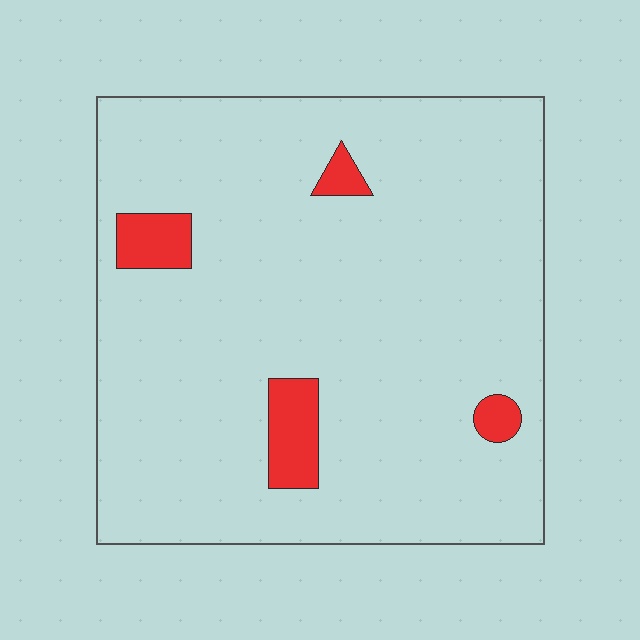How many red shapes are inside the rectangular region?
4.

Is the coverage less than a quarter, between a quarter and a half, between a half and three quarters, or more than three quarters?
Less than a quarter.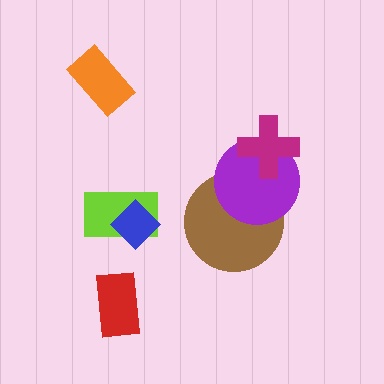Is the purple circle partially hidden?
Yes, it is partially covered by another shape.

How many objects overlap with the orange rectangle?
0 objects overlap with the orange rectangle.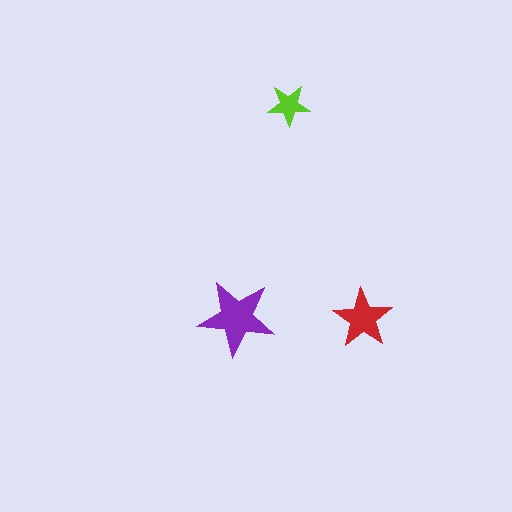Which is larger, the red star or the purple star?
The purple one.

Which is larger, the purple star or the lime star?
The purple one.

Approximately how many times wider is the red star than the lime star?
About 1.5 times wider.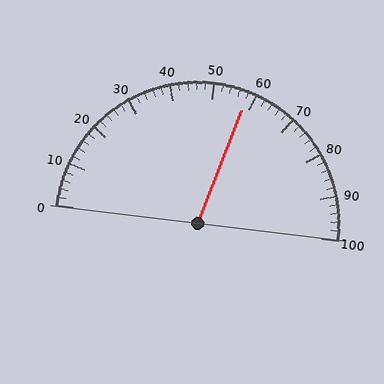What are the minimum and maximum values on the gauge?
The gauge ranges from 0 to 100.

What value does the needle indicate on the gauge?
The needle indicates approximately 58.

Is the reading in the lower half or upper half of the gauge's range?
The reading is in the upper half of the range (0 to 100).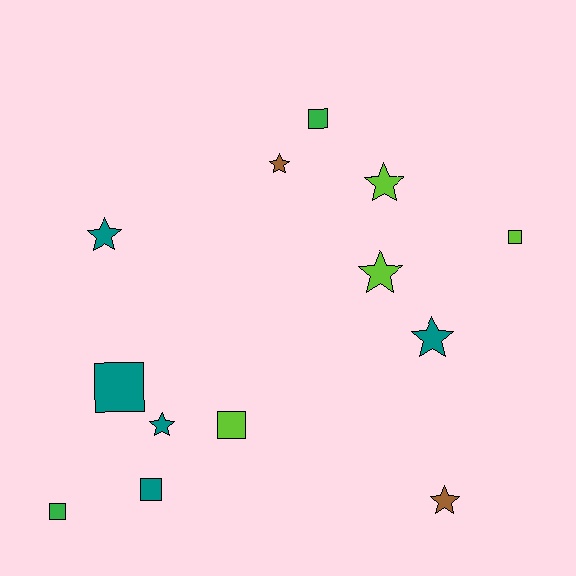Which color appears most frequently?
Teal, with 5 objects.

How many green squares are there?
There are 2 green squares.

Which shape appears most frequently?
Star, with 7 objects.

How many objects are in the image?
There are 13 objects.